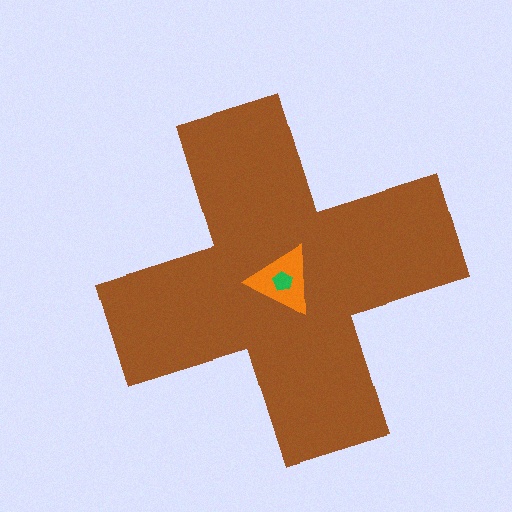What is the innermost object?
The green pentagon.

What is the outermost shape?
The brown cross.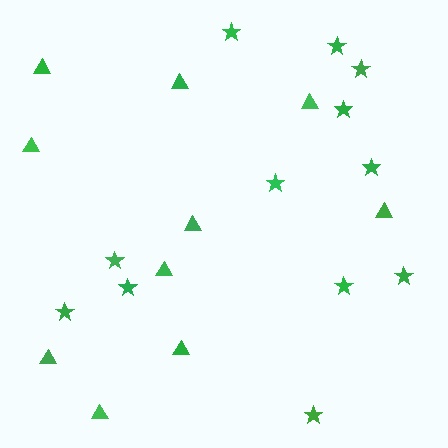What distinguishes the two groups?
There are 2 groups: one group of triangles (10) and one group of stars (12).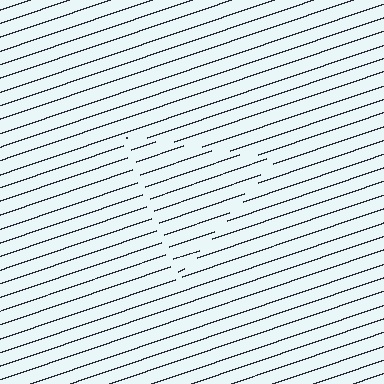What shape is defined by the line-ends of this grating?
An illusory triangle. The interior of the shape contains the same grating, shifted by half a period — the contour is defined by the phase discontinuity where line-ends from the inner and outer gratings abut.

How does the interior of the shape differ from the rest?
The interior of the shape contains the same grating, shifted by half a period — the contour is defined by the phase discontinuity where line-ends from the inner and outer gratings abut.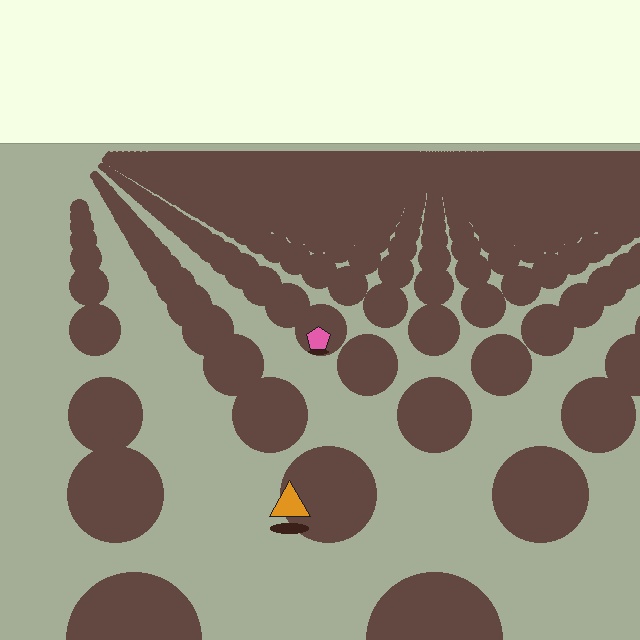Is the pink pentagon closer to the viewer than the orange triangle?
No. The orange triangle is closer — you can tell from the texture gradient: the ground texture is coarser near it.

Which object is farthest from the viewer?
The pink pentagon is farthest from the viewer. It appears smaller and the ground texture around it is denser.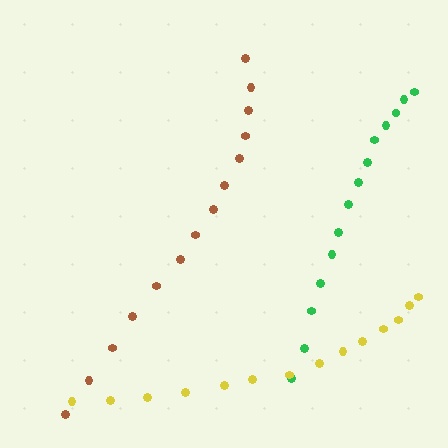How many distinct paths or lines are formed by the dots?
There are 3 distinct paths.